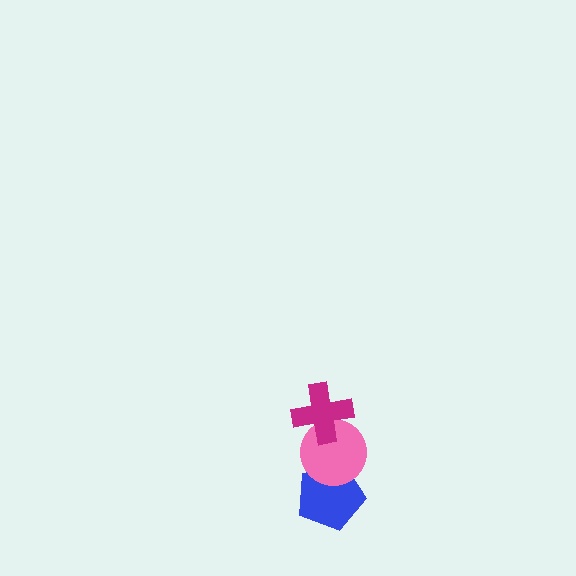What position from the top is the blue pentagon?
The blue pentagon is 3rd from the top.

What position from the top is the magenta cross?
The magenta cross is 1st from the top.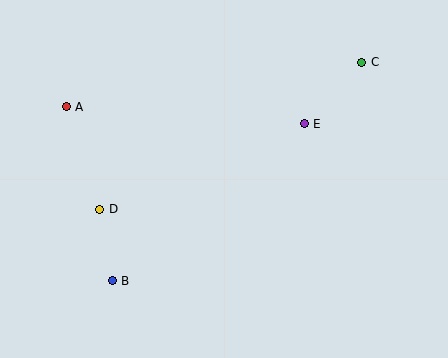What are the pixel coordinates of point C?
Point C is at (362, 62).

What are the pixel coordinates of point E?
Point E is at (304, 124).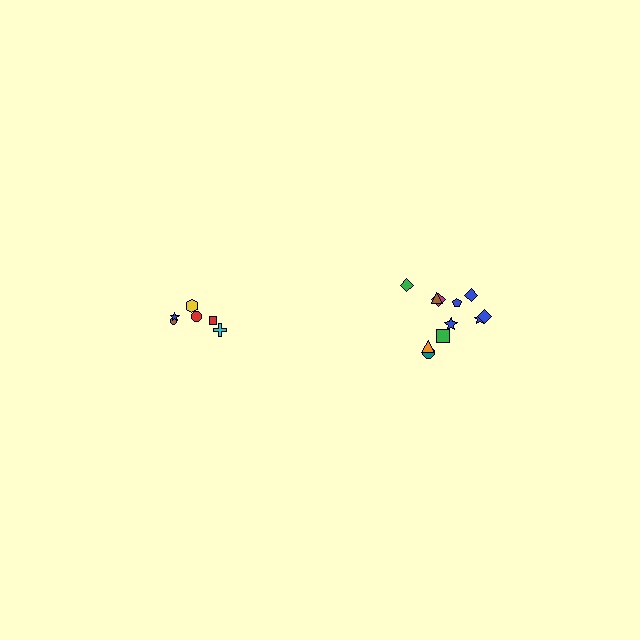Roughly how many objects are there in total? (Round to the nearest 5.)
Roughly 20 objects in total.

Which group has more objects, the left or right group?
The right group.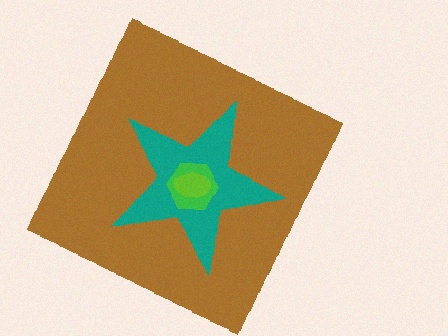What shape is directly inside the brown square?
The teal star.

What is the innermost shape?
The lime ellipse.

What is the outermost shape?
The brown square.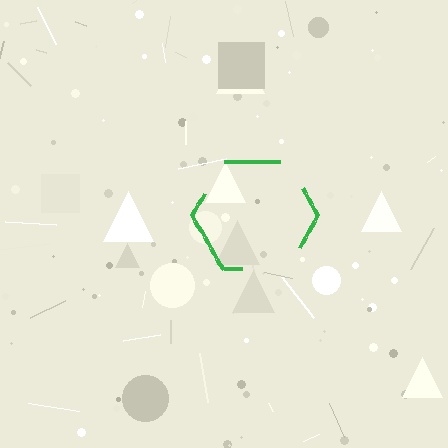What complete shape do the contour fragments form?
The contour fragments form a hexagon.